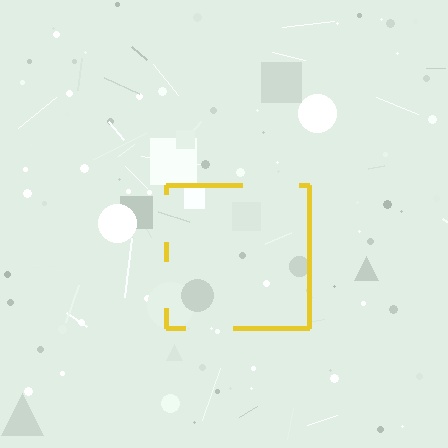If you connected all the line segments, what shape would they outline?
They would outline a square.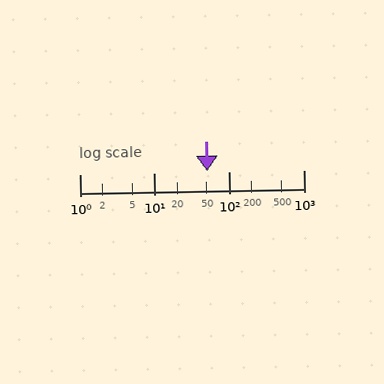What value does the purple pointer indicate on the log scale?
The pointer indicates approximately 51.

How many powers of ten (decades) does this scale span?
The scale spans 3 decades, from 1 to 1000.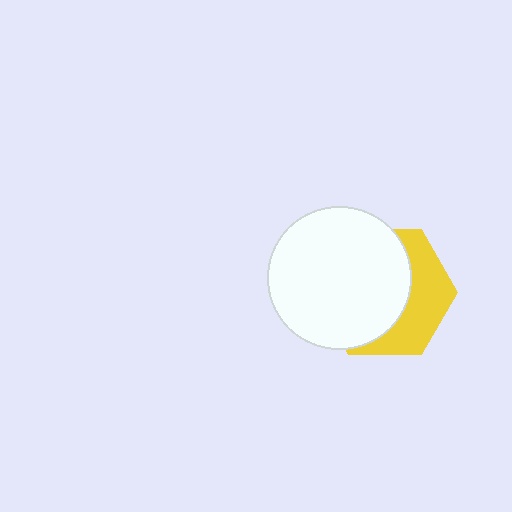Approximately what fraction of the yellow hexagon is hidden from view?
Roughly 62% of the yellow hexagon is hidden behind the white circle.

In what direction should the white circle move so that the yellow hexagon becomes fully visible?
The white circle should move left. That is the shortest direction to clear the overlap and leave the yellow hexagon fully visible.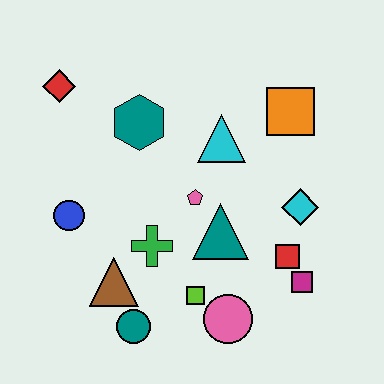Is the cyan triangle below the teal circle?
No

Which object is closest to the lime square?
The pink circle is closest to the lime square.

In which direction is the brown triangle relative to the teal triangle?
The brown triangle is to the left of the teal triangle.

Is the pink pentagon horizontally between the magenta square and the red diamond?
Yes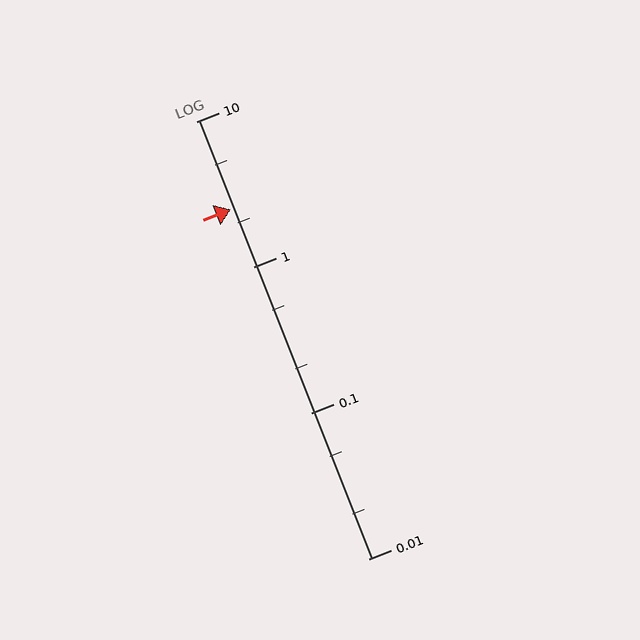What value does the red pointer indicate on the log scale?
The pointer indicates approximately 2.5.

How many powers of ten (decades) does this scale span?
The scale spans 3 decades, from 0.01 to 10.